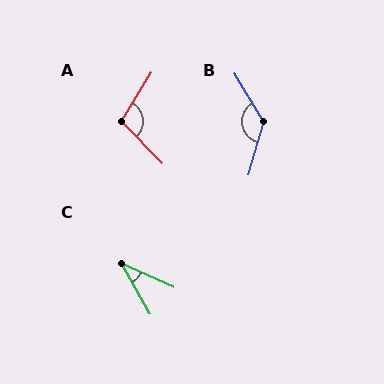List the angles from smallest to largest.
C (37°), A (105°), B (133°).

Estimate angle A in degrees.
Approximately 105 degrees.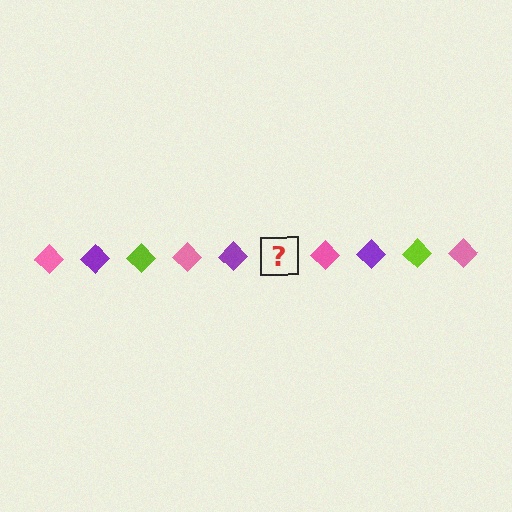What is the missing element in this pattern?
The missing element is a lime diamond.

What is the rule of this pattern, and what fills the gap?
The rule is that the pattern cycles through pink, purple, lime diamonds. The gap should be filled with a lime diamond.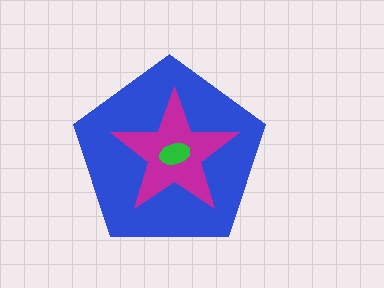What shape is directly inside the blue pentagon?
The magenta star.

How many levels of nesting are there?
3.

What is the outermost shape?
The blue pentagon.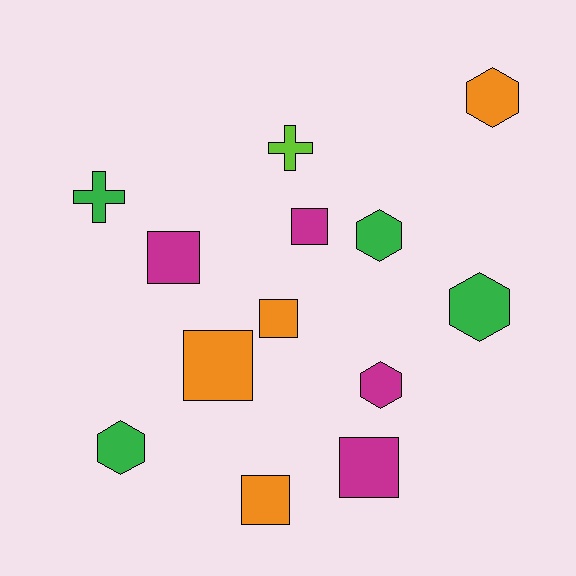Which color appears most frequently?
Magenta, with 4 objects.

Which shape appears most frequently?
Square, with 6 objects.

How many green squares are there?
There are no green squares.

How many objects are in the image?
There are 13 objects.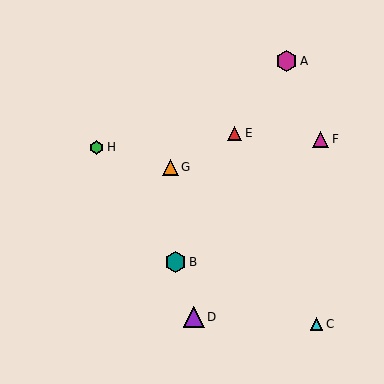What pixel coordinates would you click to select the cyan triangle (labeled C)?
Click at (317, 324) to select the cyan triangle C.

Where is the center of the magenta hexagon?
The center of the magenta hexagon is at (286, 61).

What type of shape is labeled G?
Shape G is an orange triangle.